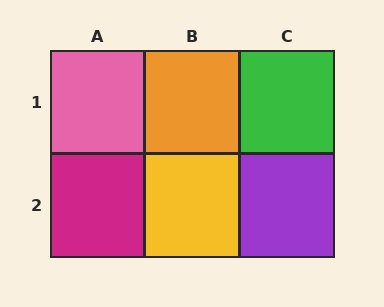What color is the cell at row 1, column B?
Orange.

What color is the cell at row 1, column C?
Green.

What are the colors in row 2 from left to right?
Magenta, yellow, purple.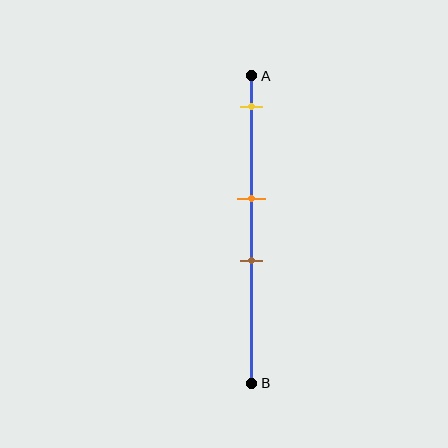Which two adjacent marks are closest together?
The orange and brown marks are the closest adjacent pair.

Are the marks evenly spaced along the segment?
No, the marks are not evenly spaced.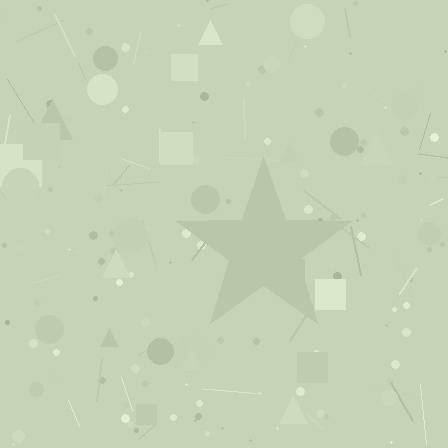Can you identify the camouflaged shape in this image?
The camouflaged shape is a star.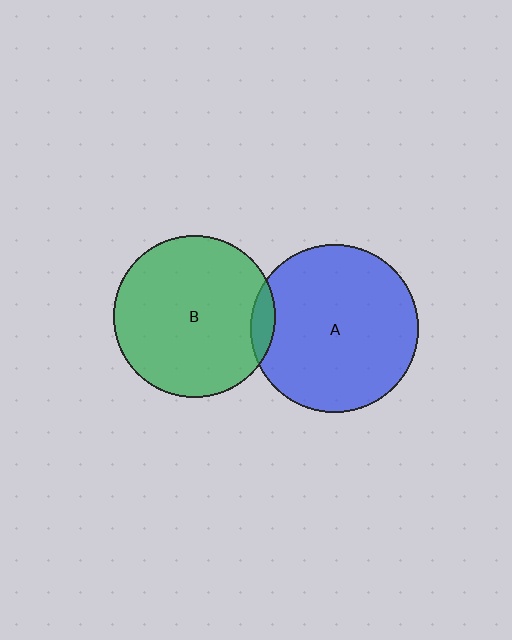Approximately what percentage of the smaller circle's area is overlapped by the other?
Approximately 5%.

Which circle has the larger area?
Circle A (blue).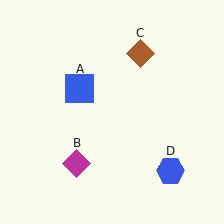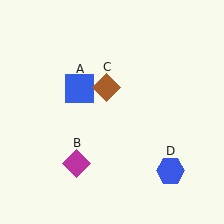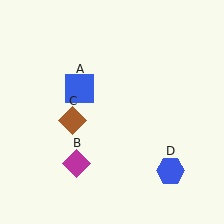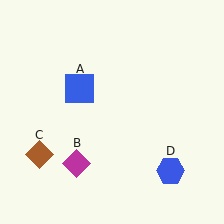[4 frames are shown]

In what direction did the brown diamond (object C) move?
The brown diamond (object C) moved down and to the left.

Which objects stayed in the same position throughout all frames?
Blue square (object A) and magenta diamond (object B) and blue hexagon (object D) remained stationary.